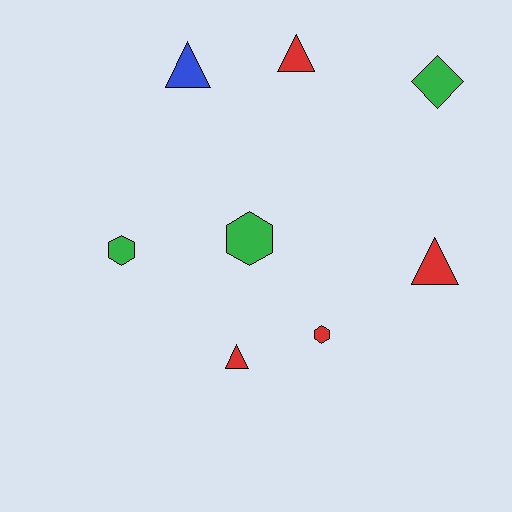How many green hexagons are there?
There are 2 green hexagons.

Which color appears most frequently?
Red, with 4 objects.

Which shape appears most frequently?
Triangle, with 4 objects.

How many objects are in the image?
There are 8 objects.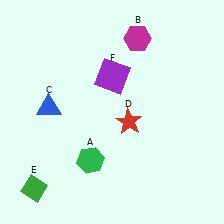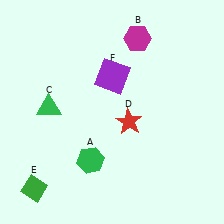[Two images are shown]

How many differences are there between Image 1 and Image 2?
There is 1 difference between the two images.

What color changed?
The triangle (C) changed from blue in Image 1 to green in Image 2.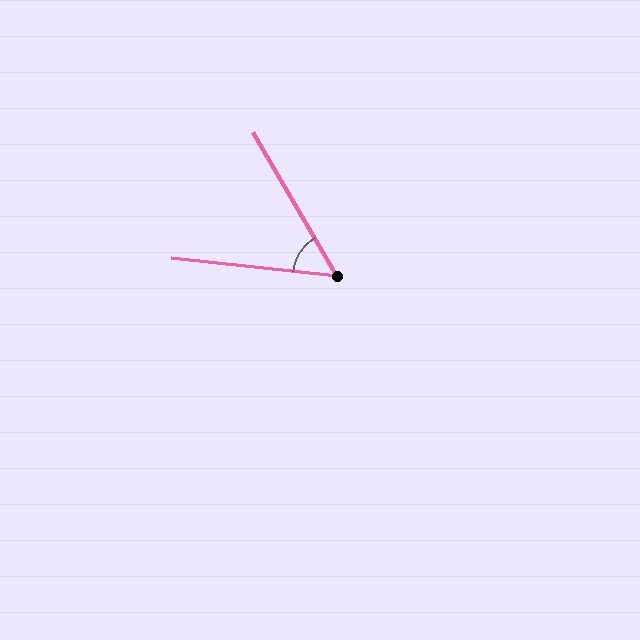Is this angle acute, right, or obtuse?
It is acute.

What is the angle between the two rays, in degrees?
Approximately 53 degrees.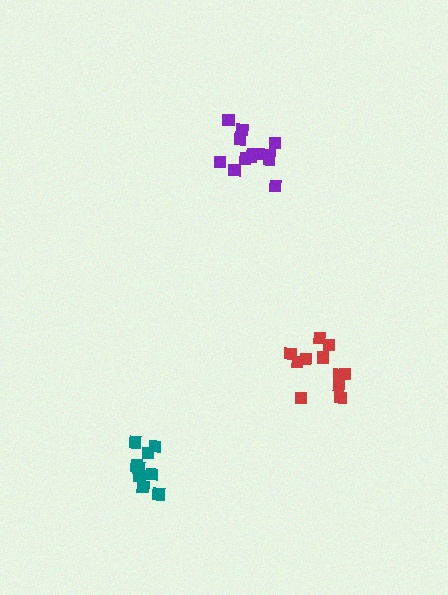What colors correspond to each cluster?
The clusters are colored: purple, red, teal.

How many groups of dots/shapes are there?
There are 3 groups.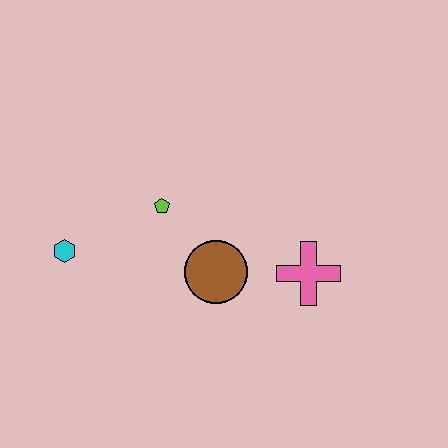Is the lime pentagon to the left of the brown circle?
Yes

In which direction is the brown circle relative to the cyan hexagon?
The brown circle is to the right of the cyan hexagon.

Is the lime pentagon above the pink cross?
Yes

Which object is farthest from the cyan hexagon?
The pink cross is farthest from the cyan hexagon.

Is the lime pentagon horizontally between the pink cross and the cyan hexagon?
Yes